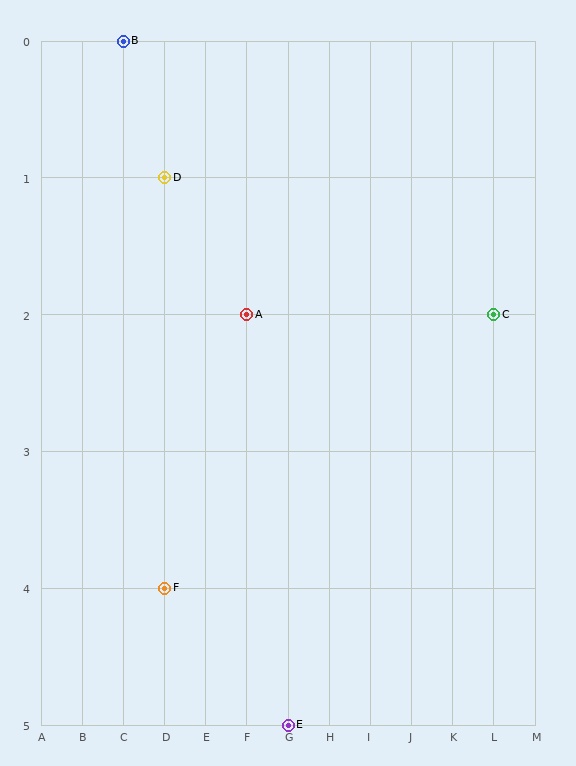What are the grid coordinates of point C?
Point C is at grid coordinates (L, 2).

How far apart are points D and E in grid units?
Points D and E are 3 columns and 4 rows apart (about 5.0 grid units diagonally).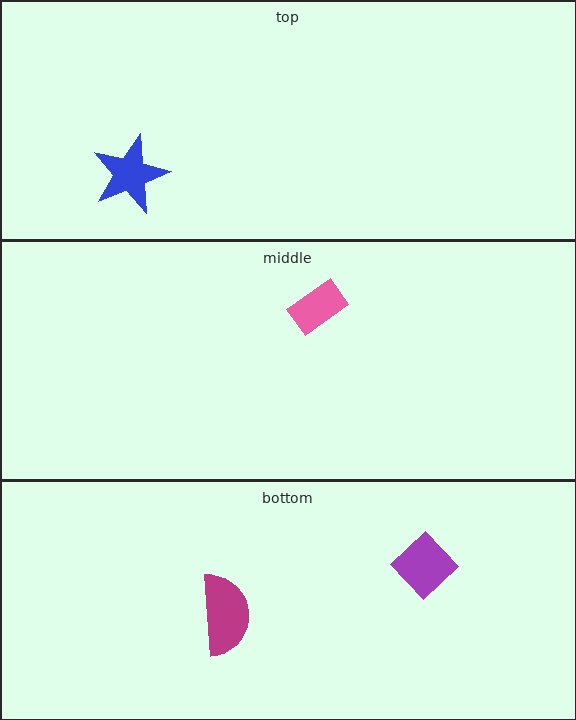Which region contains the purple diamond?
The bottom region.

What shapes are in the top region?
The blue star.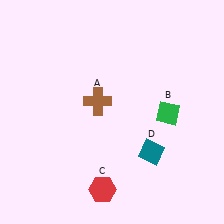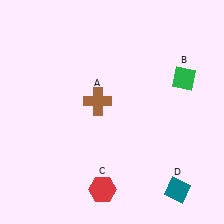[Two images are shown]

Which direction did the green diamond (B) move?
The green diamond (B) moved up.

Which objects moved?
The objects that moved are: the green diamond (B), the teal diamond (D).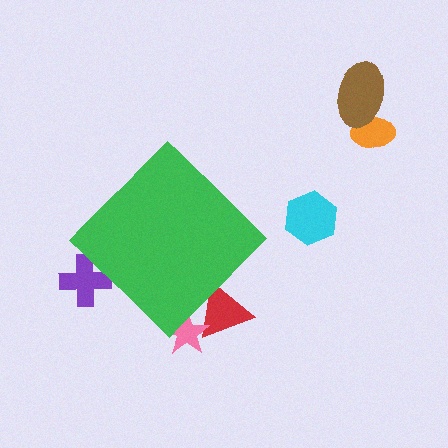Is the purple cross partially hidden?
Yes, the purple cross is partially hidden behind the green diamond.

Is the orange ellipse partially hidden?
No, the orange ellipse is fully visible.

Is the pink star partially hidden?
Yes, the pink star is partially hidden behind the green diamond.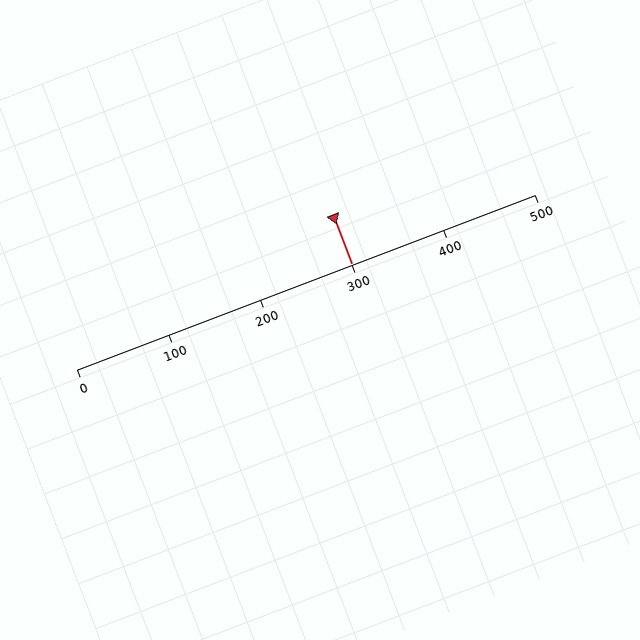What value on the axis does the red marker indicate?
The marker indicates approximately 300.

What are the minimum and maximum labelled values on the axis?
The axis runs from 0 to 500.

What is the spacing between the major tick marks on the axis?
The major ticks are spaced 100 apart.